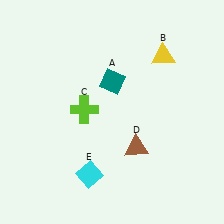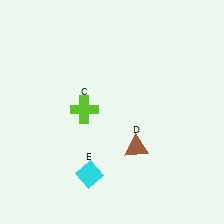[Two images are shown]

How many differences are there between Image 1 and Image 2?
There are 2 differences between the two images.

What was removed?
The yellow triangle (B), the teal diamond (A) were removed in Image 2.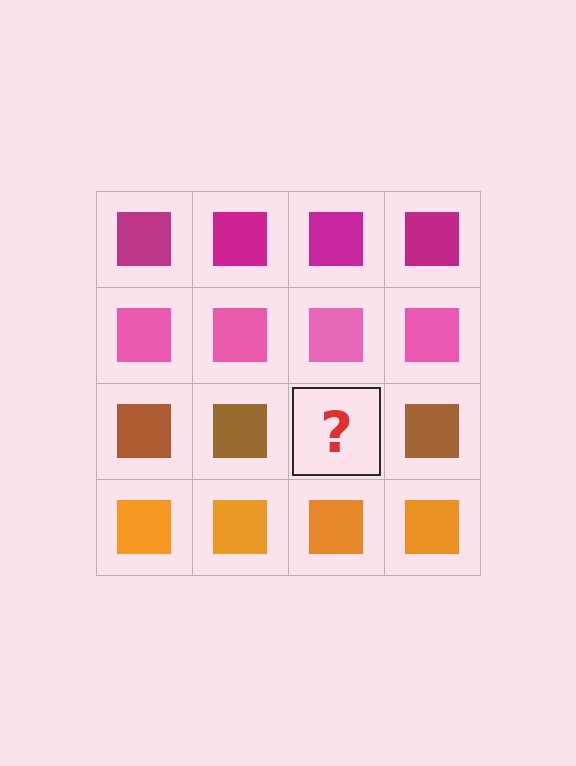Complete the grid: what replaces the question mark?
The question mark should be replaced with a brown square.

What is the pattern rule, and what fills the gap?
The rule is that each row has a consistent color. The gap should be filled with a brown square.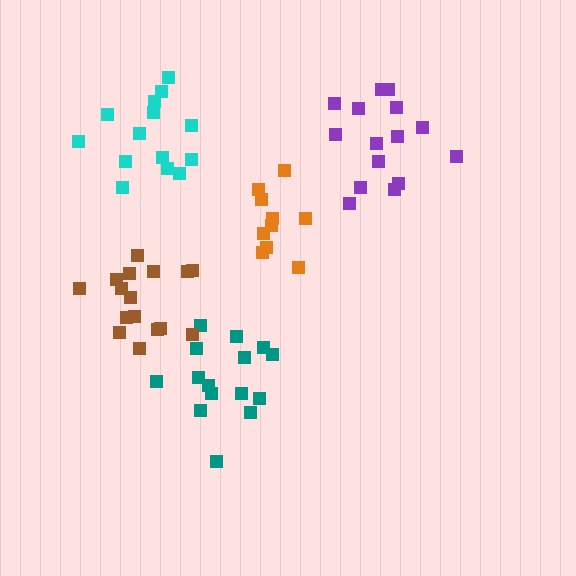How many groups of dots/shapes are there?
There are 5 groups.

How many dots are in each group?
Group 1: 15 dots, Group 2: 15 dots, Group 3: 10 dots, Group 4: 16 dots, Group 5: 14 dots (70 total).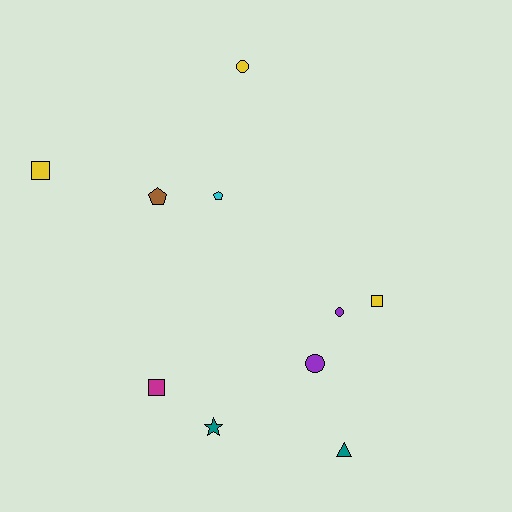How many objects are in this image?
There are 10 objects.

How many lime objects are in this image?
There are no lime objects.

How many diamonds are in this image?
There are no diamonds.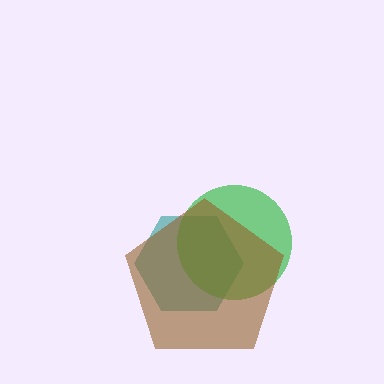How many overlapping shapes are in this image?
There are 3 overlapping shapes in the image.